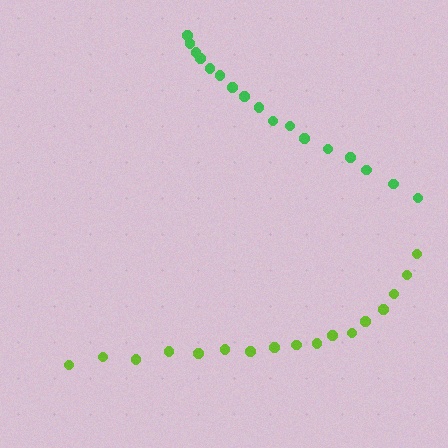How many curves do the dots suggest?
There are 2 distinct paths.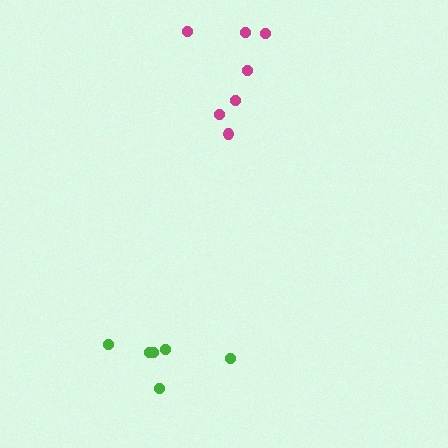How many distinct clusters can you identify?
There are 2 distinct clusters.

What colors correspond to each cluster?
The clusters are colored: magenta, green.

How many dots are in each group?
Group 1: 7 dots, Group 2: 6 dots (13 total).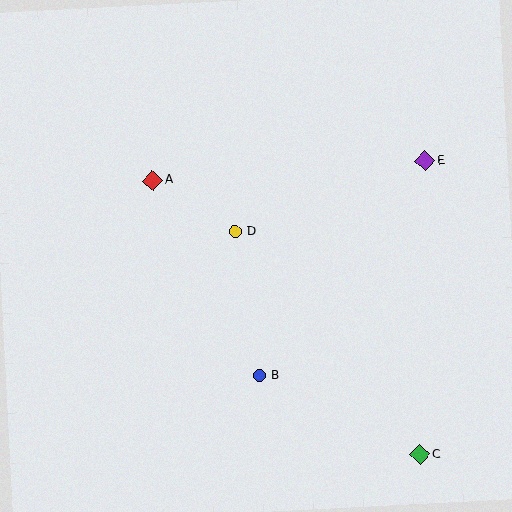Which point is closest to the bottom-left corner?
Point B is closest to the bottom-left corner.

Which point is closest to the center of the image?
Point D at (235, 232) is closest to the center.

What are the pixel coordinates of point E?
Point E is at (425, 161).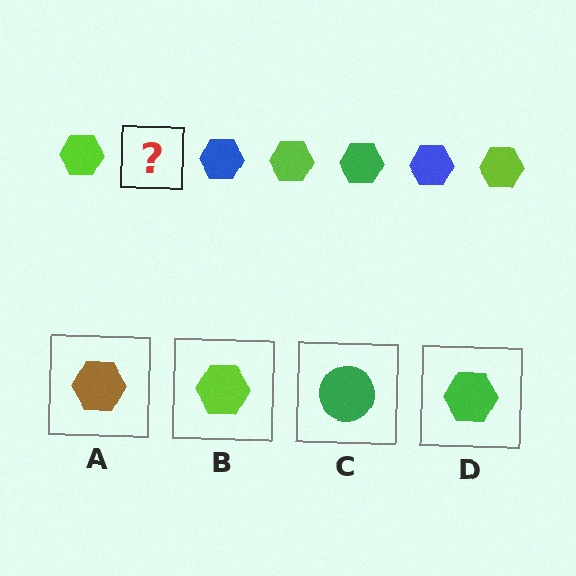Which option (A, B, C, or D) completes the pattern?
D.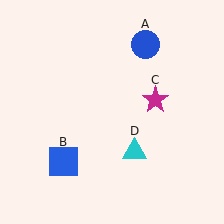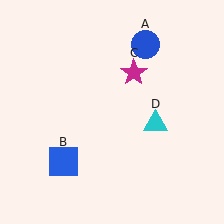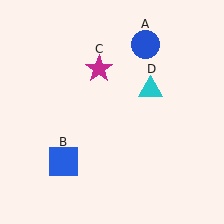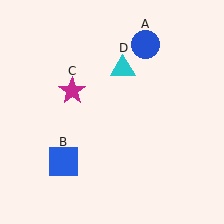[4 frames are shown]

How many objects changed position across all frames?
2 objects changed position: magenta star (object C), cyan triangle (object D).